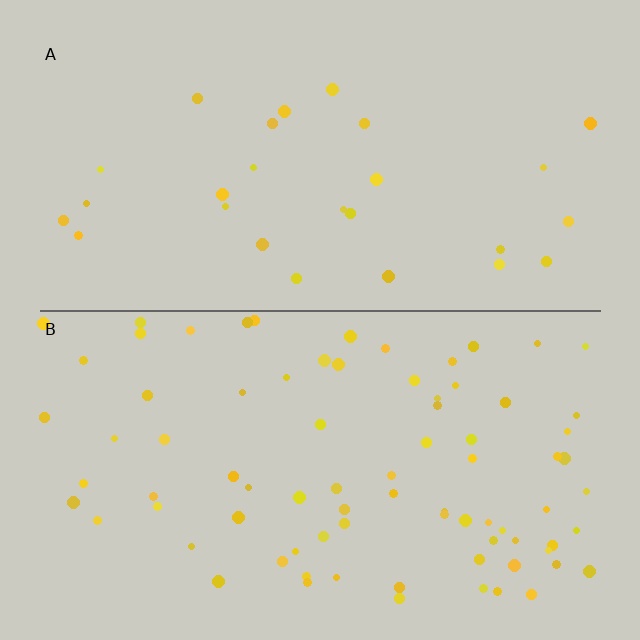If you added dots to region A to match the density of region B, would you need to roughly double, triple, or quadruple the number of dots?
Approximately triple.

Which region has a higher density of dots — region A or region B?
B (the bottom).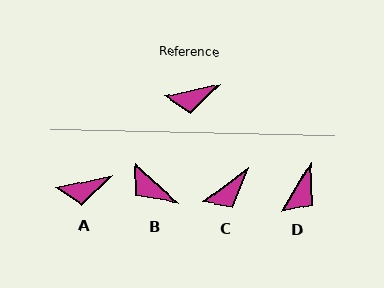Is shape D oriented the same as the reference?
No, it is off by about 47 degrees.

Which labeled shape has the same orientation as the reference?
A.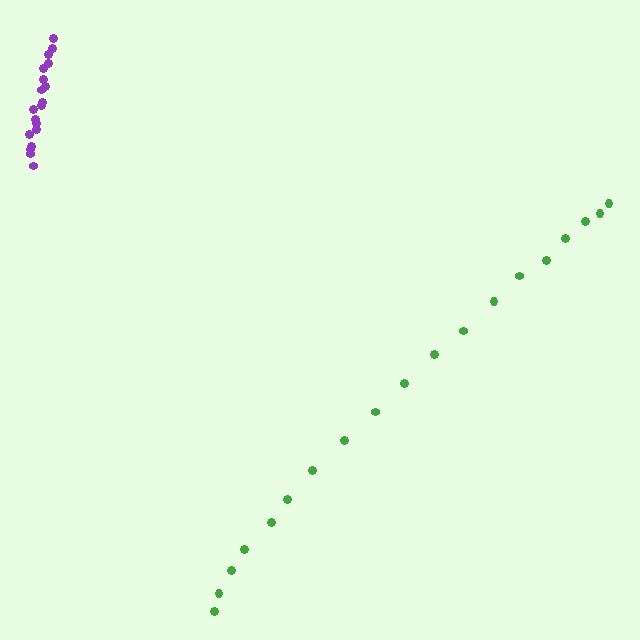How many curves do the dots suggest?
There are 2 distinct paths.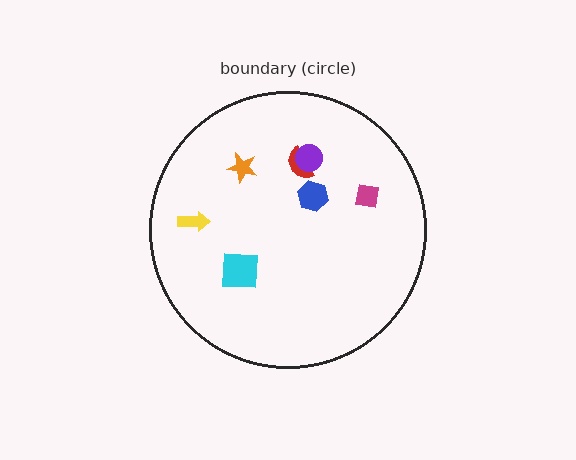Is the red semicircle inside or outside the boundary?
Inside.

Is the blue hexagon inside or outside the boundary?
Inside.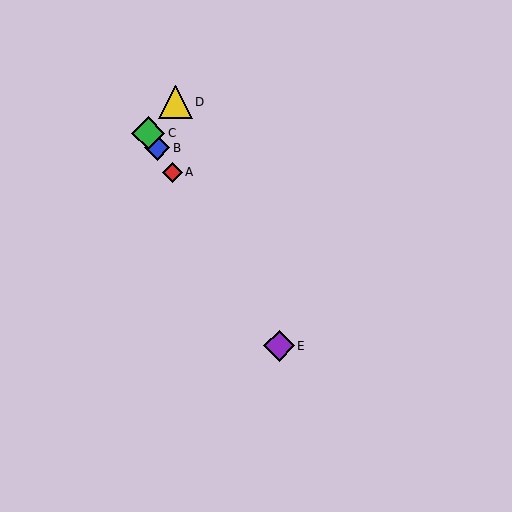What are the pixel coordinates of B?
Object B is at (157, 148).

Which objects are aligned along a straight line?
Objects A, B, C, E are aligned along a straight line.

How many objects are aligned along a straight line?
4 objects (A, B, C, E) are aligned along a straight line.